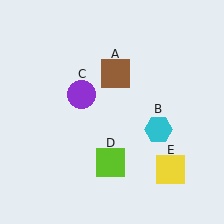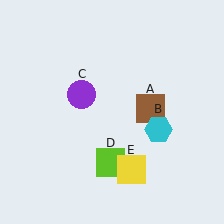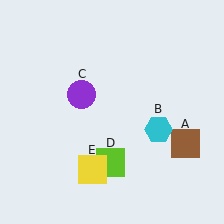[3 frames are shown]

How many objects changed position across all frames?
2 objects changed position: brown square (object A), yellow square (object E).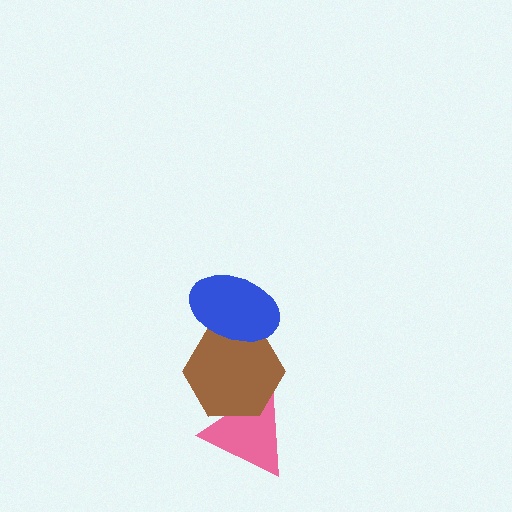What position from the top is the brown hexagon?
The brown hexagon is 2nd from the top.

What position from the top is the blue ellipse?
The blue ellipse is 1st from the top.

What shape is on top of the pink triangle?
The brown hexagon is on top of the pink triangle.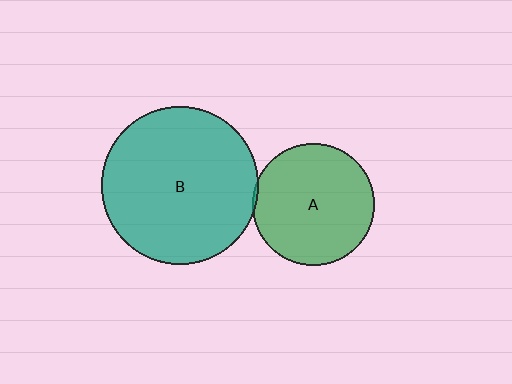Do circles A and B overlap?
Yes.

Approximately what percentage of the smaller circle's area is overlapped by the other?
Approximately 5%.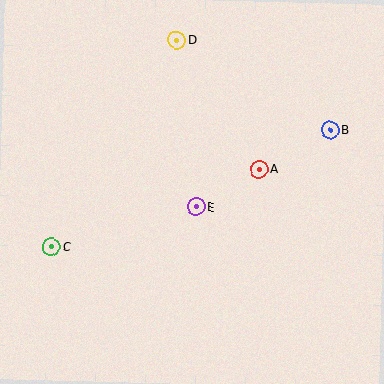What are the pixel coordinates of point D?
Point D is at (176, 40).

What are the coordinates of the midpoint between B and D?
The midpoint between B and D is at (253, 85).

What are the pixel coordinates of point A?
Point A is at (259, 169).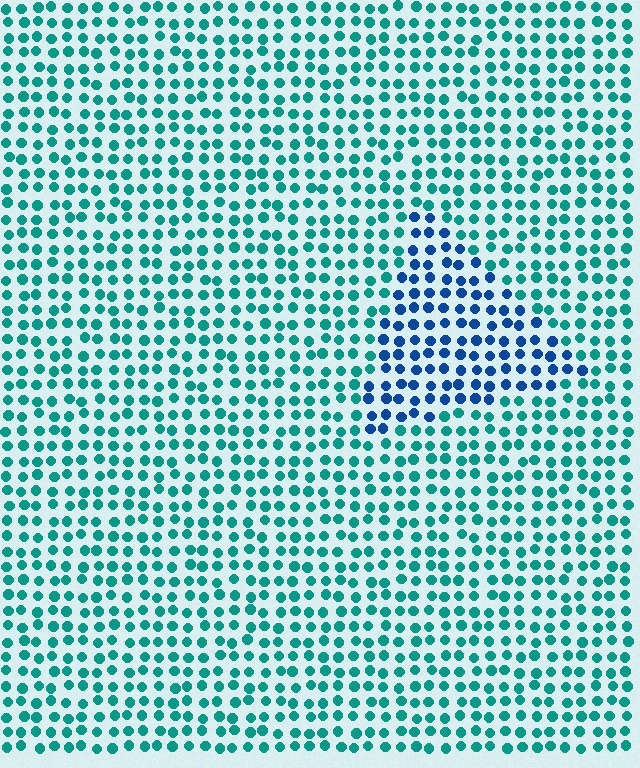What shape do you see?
I see a triangle.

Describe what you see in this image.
The image is filled with small teal elements in a uniform arrangement. A triangle-shaped region is visible where the elements are tinted to a slightly different hue, forming a subtle color boundary.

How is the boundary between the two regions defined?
The boundary is defined purely by a slight shift in hue (about 42 degrees). Spacing, size, and orientation are identical on both sides.